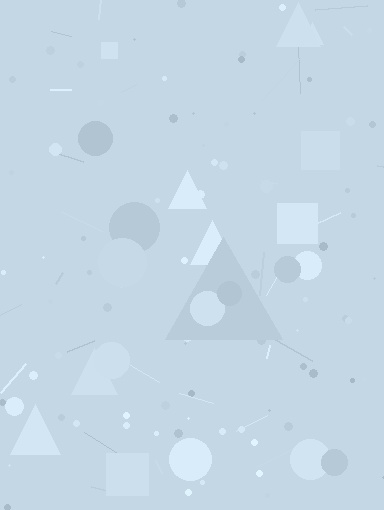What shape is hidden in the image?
A triangle is hidden in the image.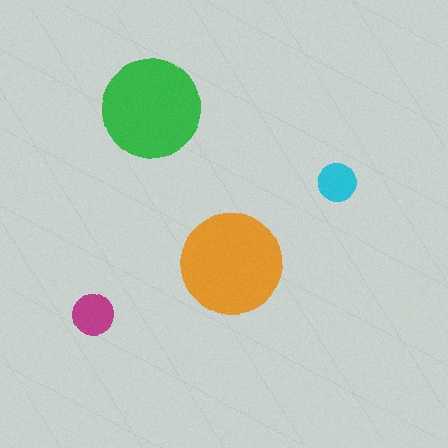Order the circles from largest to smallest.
the orange one, the green one, the magenta one, the cyan one.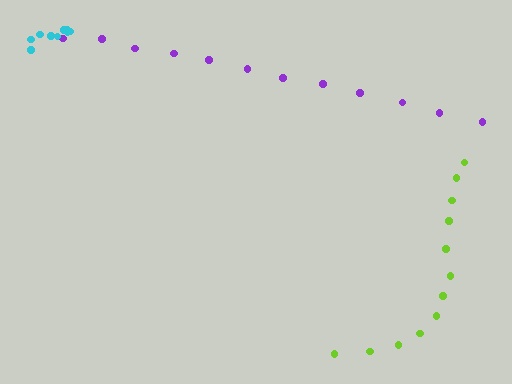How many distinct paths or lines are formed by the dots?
There are 3 distinct paths.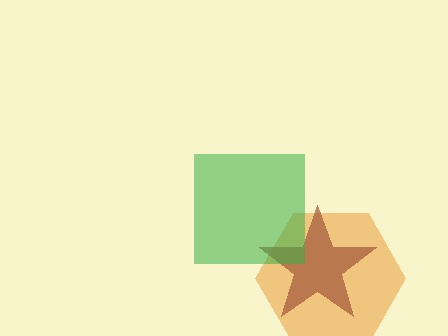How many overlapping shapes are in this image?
There are 3 overlapping shapes in the image.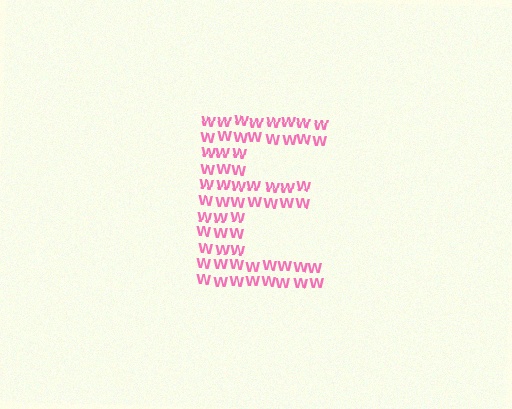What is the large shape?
The large shape is the letter E.